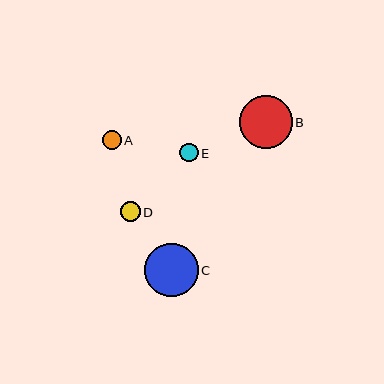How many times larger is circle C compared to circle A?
Circle C is approximately 2.9 times the size of circle A.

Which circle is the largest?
Circle C is the largest with a size of approximately 54 pixels.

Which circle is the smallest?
Circle E is the smallest with a size of approximately 18 pixels.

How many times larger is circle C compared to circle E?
Circle C is approximately 2.9 times the size of circle E.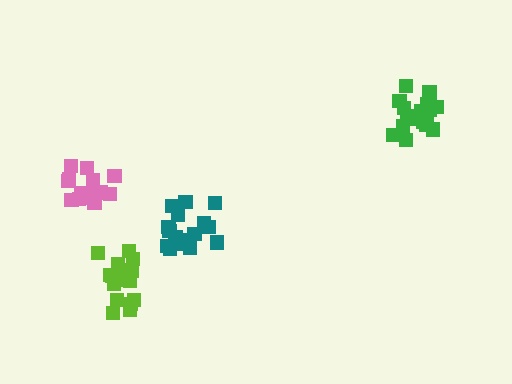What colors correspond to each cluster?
The clusters are colored: green, teal, lime, pink.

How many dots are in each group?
Group 1: 18 dots, Group 2: 17 dots, Group 3: 18 dots, Group 4: 14 dots (67 total).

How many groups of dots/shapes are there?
There are 4 groups.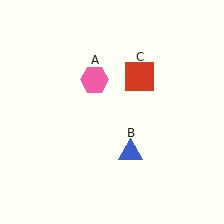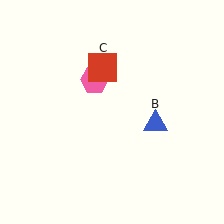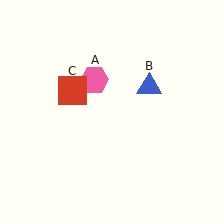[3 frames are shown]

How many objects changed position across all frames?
2 objects changed position: blue triangle (object B), red square (object C).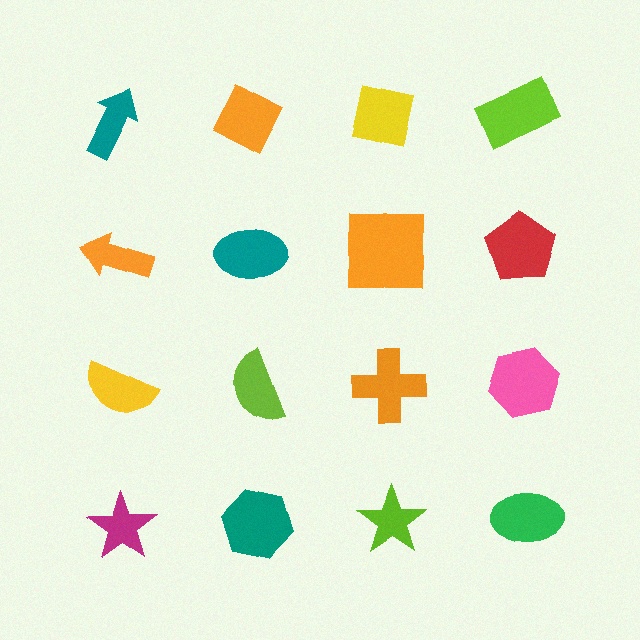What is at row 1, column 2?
An orange diamond.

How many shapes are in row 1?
4 shapes.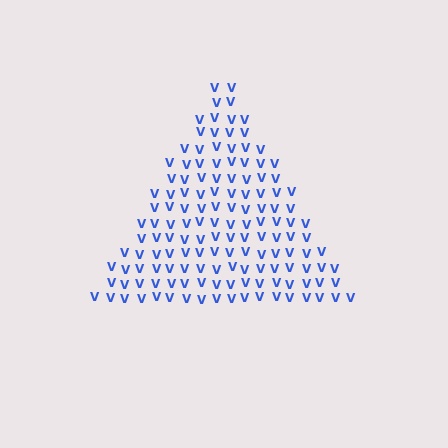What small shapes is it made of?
It is made of small letter V's.